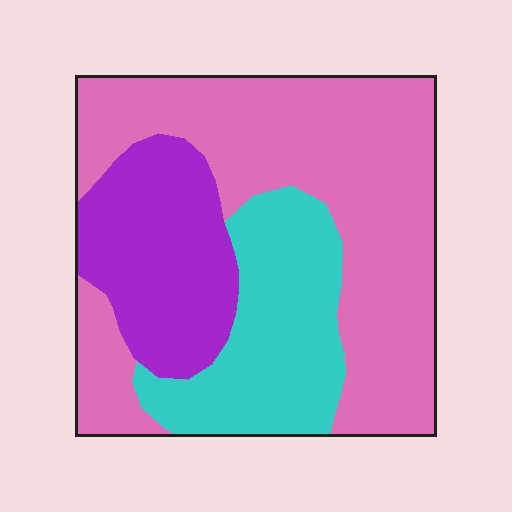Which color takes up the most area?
Pink, at roughly 55%.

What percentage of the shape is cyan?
Cyan covers 24% of the shape.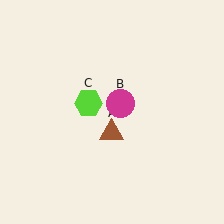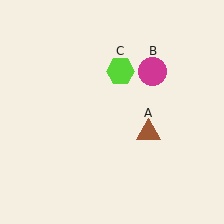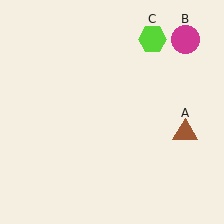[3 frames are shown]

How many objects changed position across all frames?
3 objects changed position: brown triangle (object A), magenta circle (object B), lime hexagon (object C).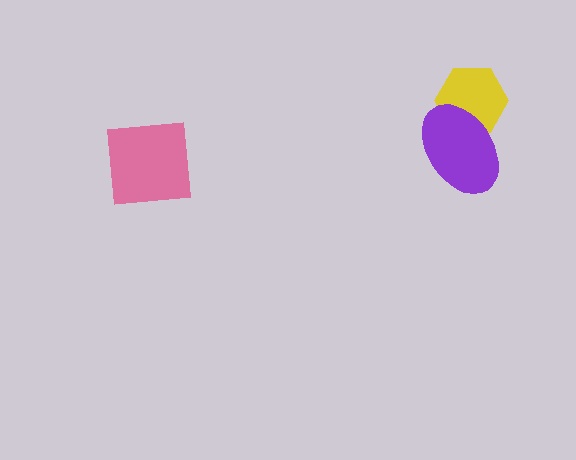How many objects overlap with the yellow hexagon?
1 object overlaps with the yellow hexagon.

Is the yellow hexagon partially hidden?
Yes, it is partially covered by another shape.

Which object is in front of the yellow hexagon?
The purple ellipse is in front of the yellow hexagon.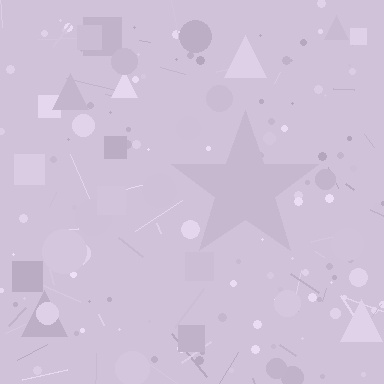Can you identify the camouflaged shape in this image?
The camouflaged shape is a star.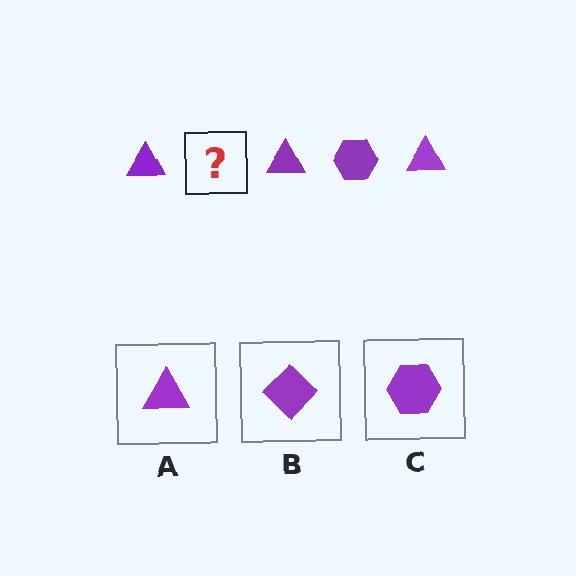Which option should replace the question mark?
Option C.